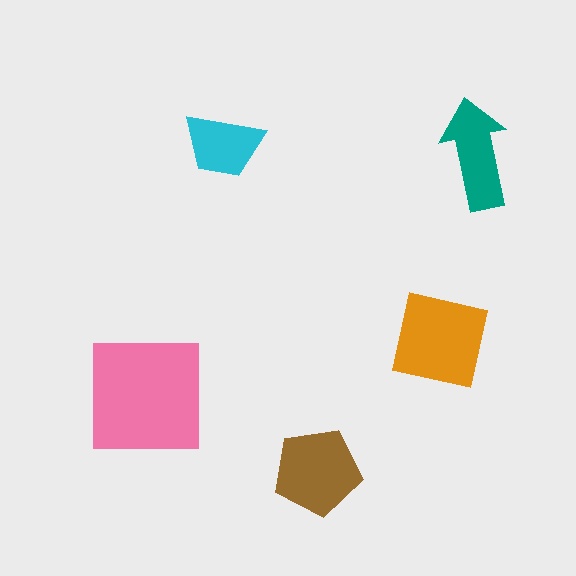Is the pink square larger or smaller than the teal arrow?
Larger.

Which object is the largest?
The pink square.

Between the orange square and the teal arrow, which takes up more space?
The orange square.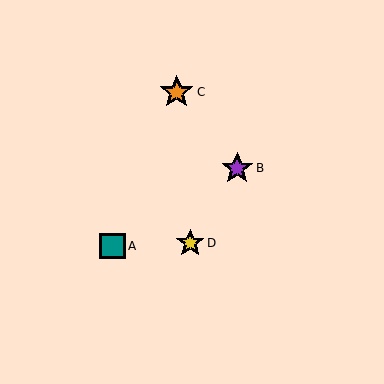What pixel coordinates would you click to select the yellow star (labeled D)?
Click at (190, 243) to select the yellow star D.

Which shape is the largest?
The orange star (labeled C) is the largest.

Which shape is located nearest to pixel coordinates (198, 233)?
The yellow star (labeled D) at (190, 243) is nearest to that location.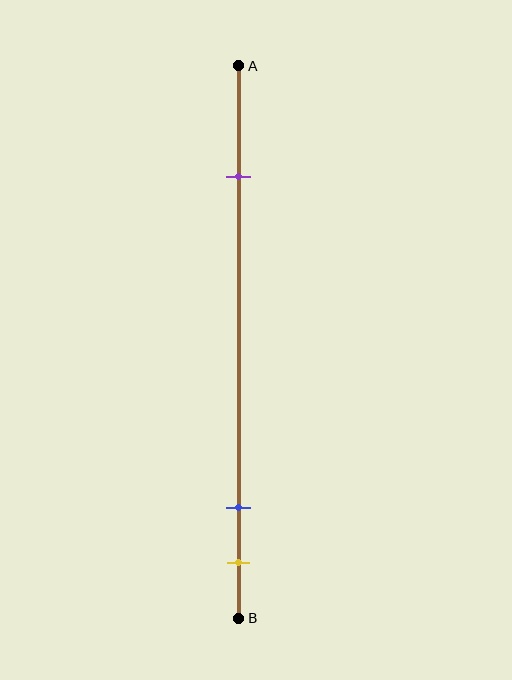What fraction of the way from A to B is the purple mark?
The purple mark is approximately 20% (0.2) of the way from A to B.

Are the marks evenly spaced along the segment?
No, the marks are not evenly spaced.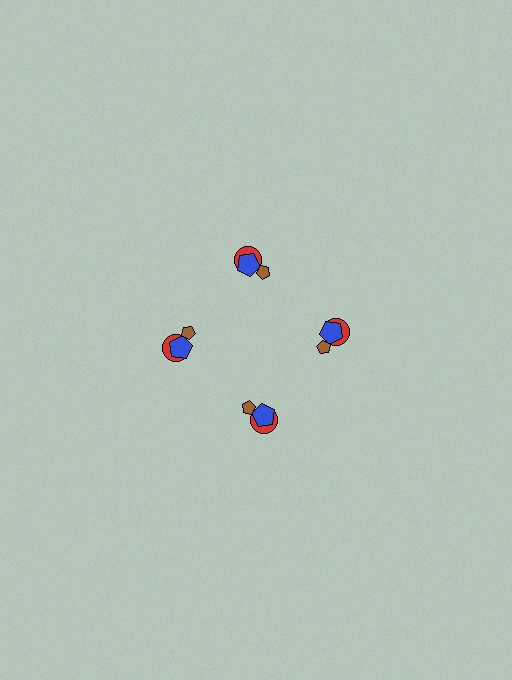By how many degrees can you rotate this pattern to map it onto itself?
The pattern maps onto itself every 90 degrees of rotation.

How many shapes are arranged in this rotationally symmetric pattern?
There are 12 shapes, arranged in 4 groups of 3.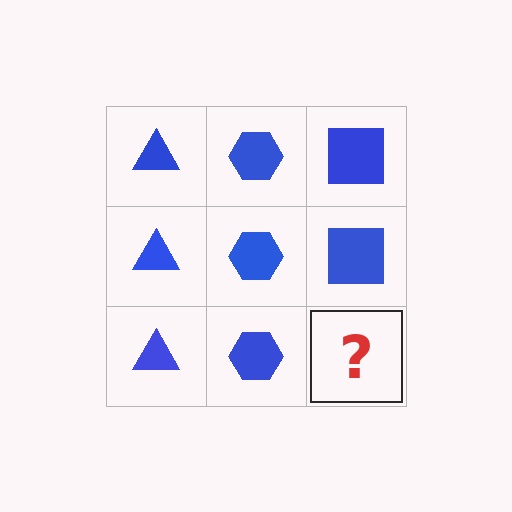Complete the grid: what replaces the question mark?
The question mark should be replaced with a blue square.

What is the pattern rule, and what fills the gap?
The rule is that each column has a consistent shape. The gap should be filled with a blue square.